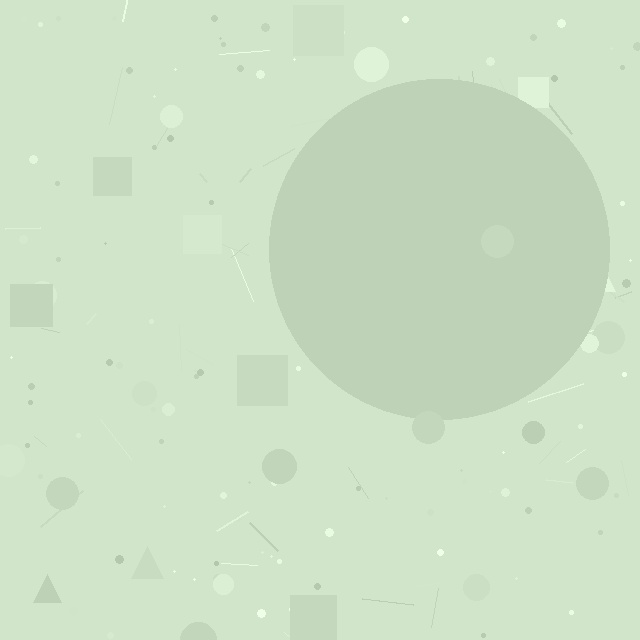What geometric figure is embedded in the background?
A circle is embedded in the background.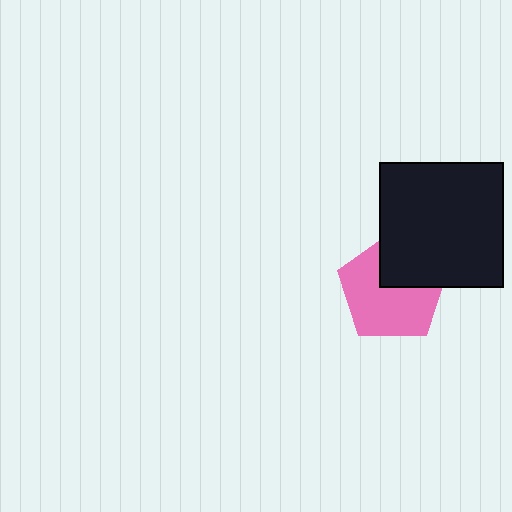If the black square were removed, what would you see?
You would see the complete pink pentagon.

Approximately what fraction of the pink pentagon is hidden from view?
Roughly 33% of the pink pentagon is hidden behind the black square.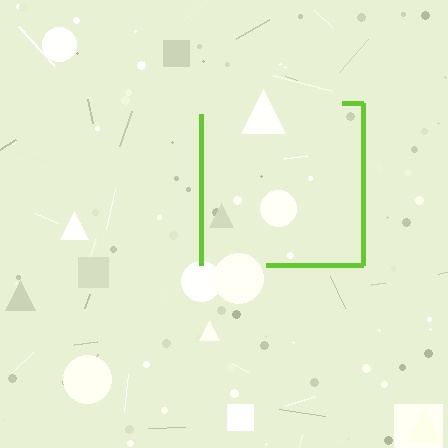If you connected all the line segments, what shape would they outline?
They would outline a square.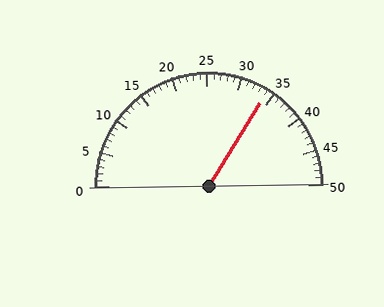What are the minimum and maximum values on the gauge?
The gauge ranges from 0 to 50.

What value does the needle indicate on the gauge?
The needle indicates approximately 34.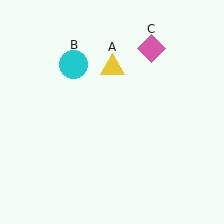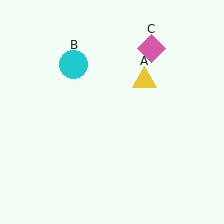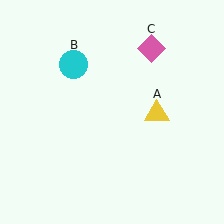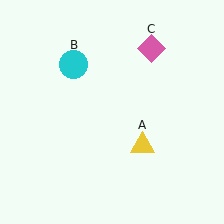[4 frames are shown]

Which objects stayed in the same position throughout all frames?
Cyan circle (object B) and pink diamond (object C) remained stationary.